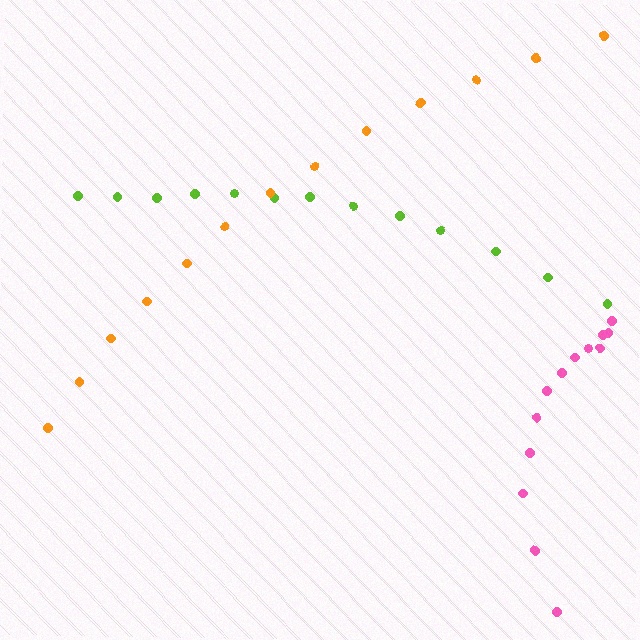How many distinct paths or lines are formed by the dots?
There are 3 distinct paths.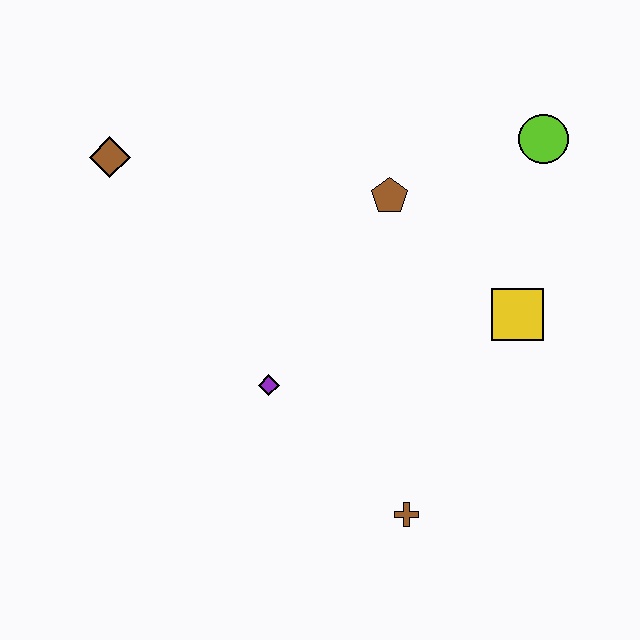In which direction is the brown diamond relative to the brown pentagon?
The brown diamond is to the left of the brown pentagon.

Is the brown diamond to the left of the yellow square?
Yes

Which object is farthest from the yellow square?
The brown diamond is farthest from the yellow square.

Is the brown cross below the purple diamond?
Yes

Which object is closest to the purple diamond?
The brown cross is closest to the purple diamond.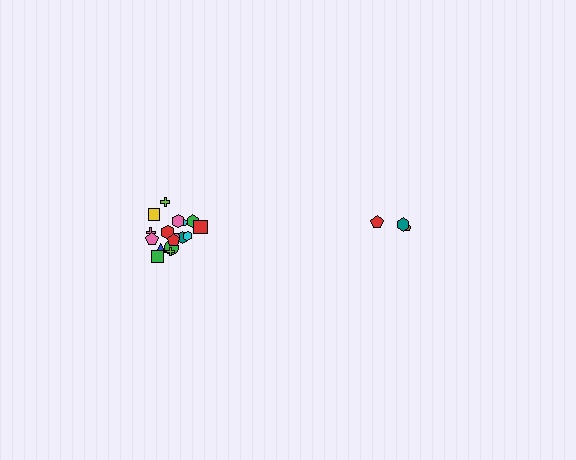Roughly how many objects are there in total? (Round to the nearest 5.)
Roughly 20 objects in total.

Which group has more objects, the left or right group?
The left group.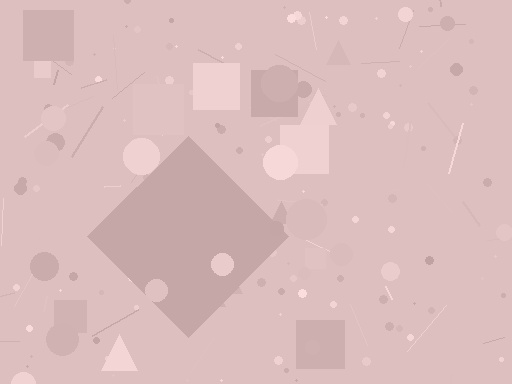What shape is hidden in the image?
A diamond is hidden in the image.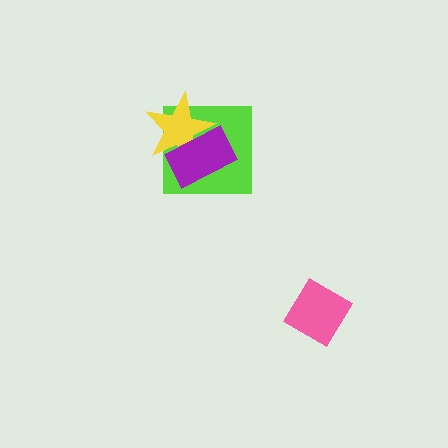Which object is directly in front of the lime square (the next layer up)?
The yellow star is directly in front of the lime square.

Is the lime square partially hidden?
Yes, it is partially covered by another shape.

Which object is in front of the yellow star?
The purple rectangle is in front of the yellow star.